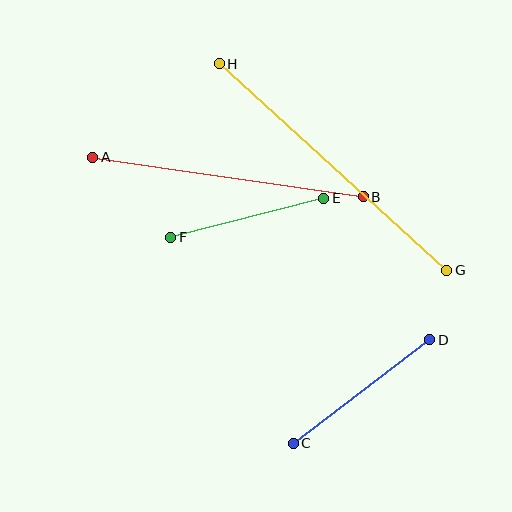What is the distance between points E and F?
The distance is approximately 158 pixels.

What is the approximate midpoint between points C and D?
The midpoint is at approximately (361, 391) pixels.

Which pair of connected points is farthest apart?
Points G and H are farthest apart.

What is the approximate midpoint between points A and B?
The midpoint is at approximately (228, 177) pixels.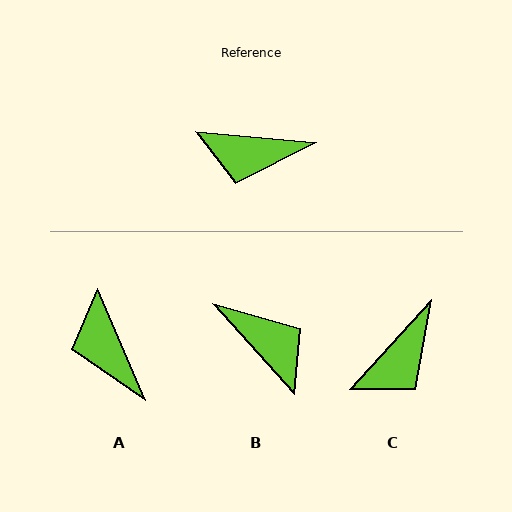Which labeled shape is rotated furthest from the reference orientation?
B, about 137 degrees away.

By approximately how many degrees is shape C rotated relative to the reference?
Approximately 52 degrees counter-clockwise.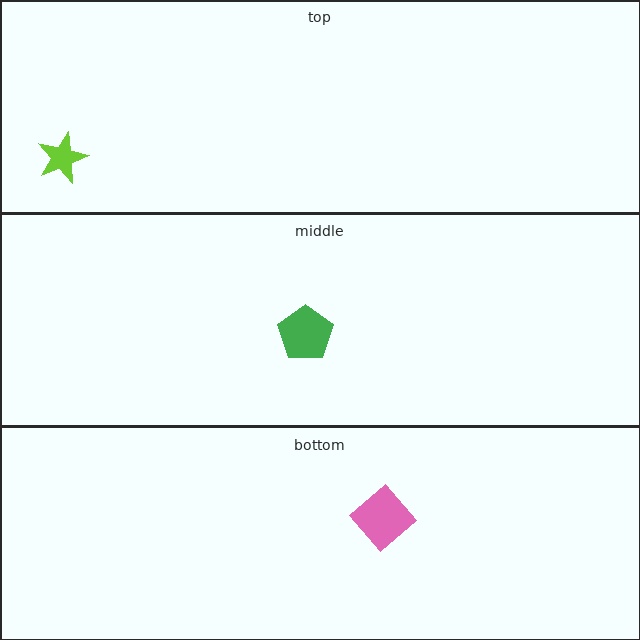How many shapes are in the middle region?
1.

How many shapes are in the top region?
1.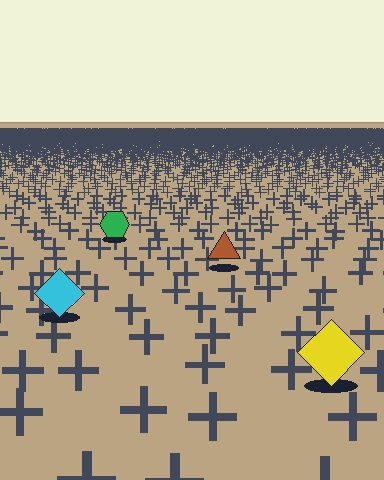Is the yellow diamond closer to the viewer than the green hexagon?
Yes. The yellow diamond is closer — you can tell from the texture gradient: the ground texture is coarser near it.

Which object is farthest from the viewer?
The green hexagon is farthest from the viewer. It appears smaller and the ground texture around it is denser.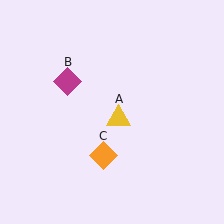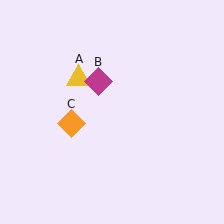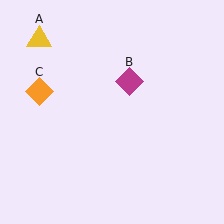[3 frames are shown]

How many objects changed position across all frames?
3 objects changed position: yellow triangle (object A), magenta diamond (object B), orange diamond (object C).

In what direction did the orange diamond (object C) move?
The orange diamond (object C) moved up and to the left.